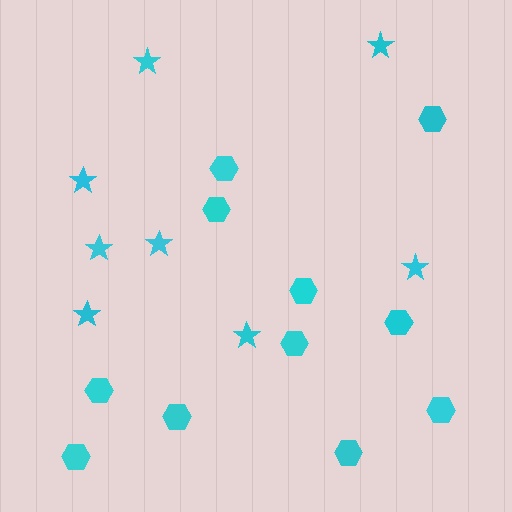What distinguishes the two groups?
There are 2 groups: one group of stars (8) and one group of hexagons (11).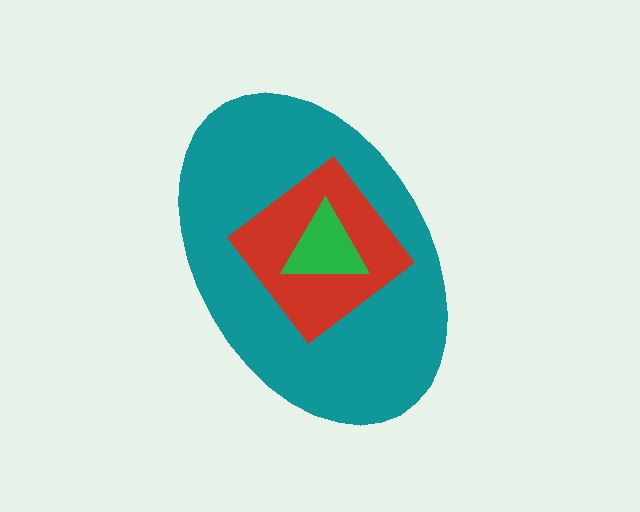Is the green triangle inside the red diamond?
Yes.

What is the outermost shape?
The teal ellipse.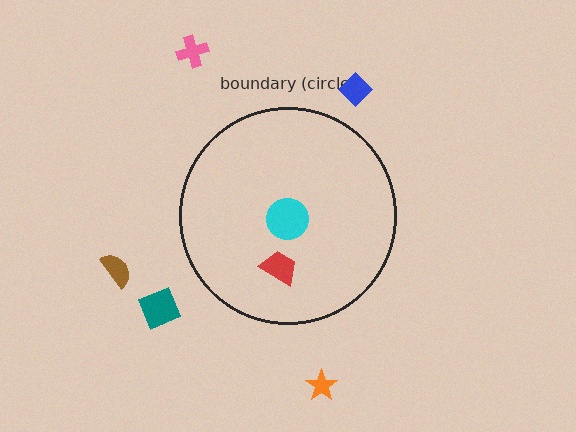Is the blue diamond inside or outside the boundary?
Outside.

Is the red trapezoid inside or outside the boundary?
Inside.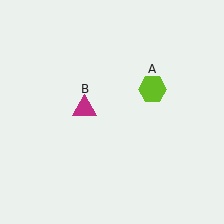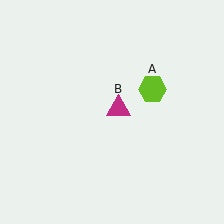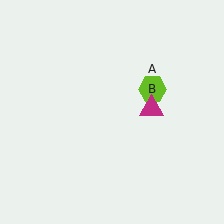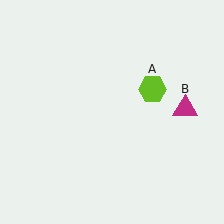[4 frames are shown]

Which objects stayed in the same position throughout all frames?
Lime hexagon (object A) remained stationary.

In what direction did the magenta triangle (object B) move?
The magenta triangle (object B) moved right.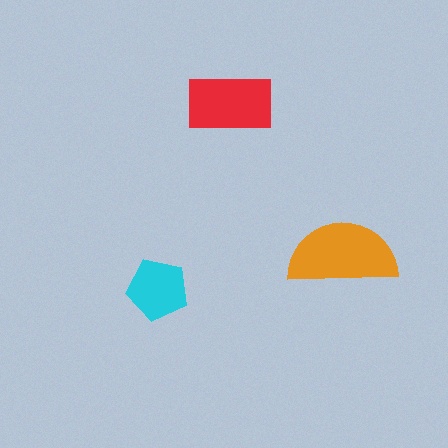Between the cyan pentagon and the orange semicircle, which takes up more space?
The orange semicircle.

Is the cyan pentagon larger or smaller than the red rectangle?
Smaller.